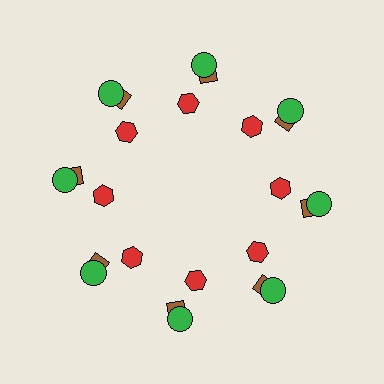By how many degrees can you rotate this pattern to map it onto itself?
The pattern maps onto itself every 45 degrees of rotation.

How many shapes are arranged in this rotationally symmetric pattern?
There are 24 shapes, arranged in 8 groups of 3.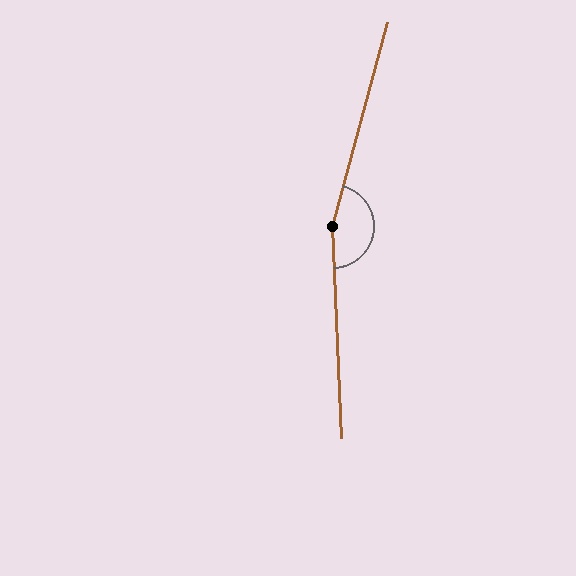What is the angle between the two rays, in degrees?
Approximately 163 degrees.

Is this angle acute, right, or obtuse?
It is obtuse.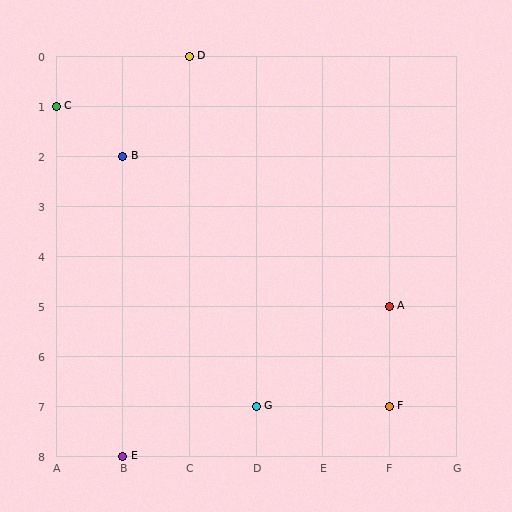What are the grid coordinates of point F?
Point F is at grid coordinates (F, 7).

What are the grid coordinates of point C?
Point C is at grid coordinates (A, 1).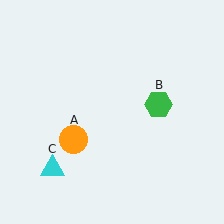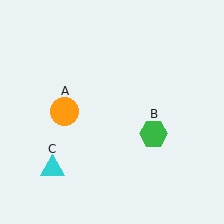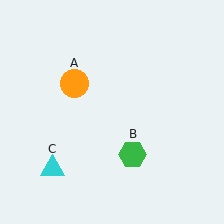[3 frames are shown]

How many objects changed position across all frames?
2 objects changed position: orange circle (object A), green hexagon (object B).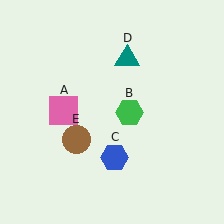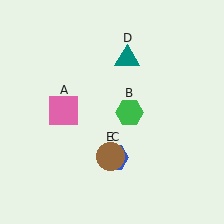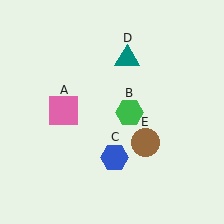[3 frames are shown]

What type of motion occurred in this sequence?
The brown circle (object E) rotated counterclockwise around the center of the scene.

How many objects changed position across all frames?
1 object changed position: brown circle (object E).